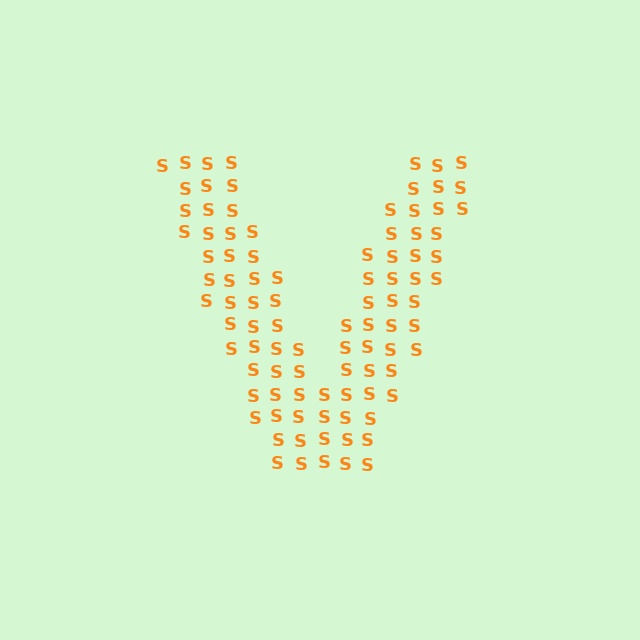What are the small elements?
The small elements are letter S's.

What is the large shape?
The large shape is the letter V.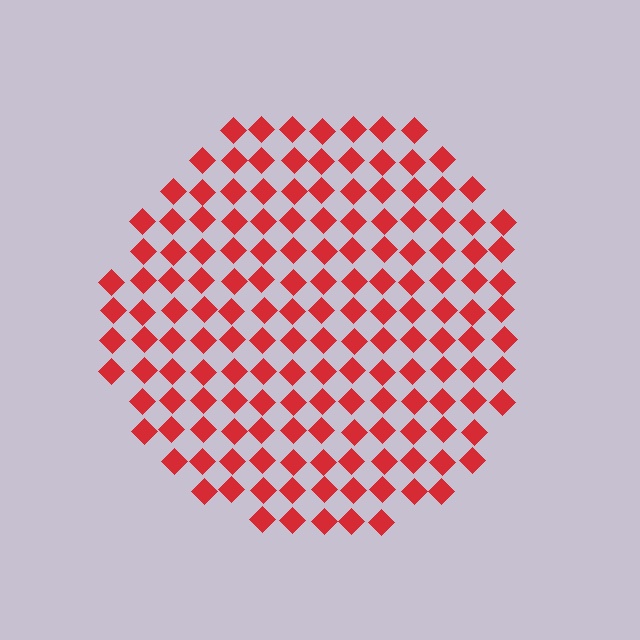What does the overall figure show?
The overall figure shows a circle.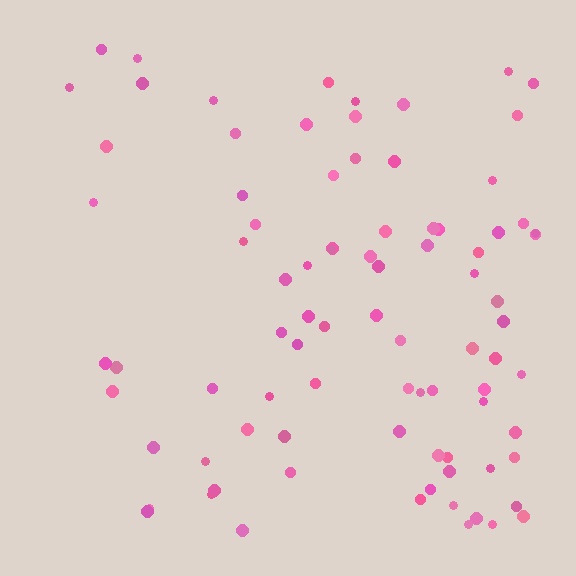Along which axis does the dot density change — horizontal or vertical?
Horizontal.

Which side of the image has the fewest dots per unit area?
The left.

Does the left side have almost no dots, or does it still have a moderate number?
Still a moderate number, just noticeably fewer than the right.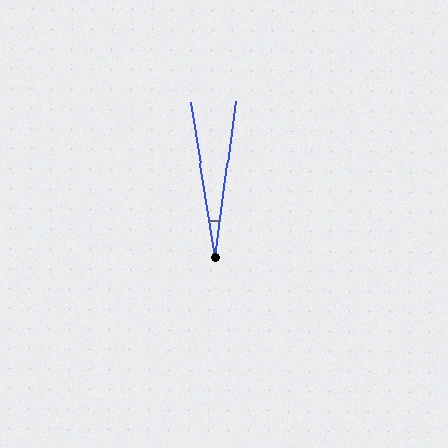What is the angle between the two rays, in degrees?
Approximately 16 degrees.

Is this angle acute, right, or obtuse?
It is acute.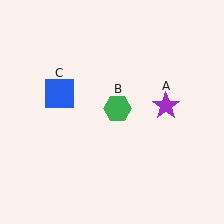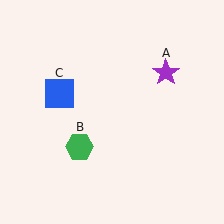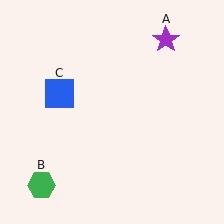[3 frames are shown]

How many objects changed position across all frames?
2 objects changed position: purple star (object A), green hexagon (object B).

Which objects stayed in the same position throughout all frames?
Blue square (object C) remained stationary.